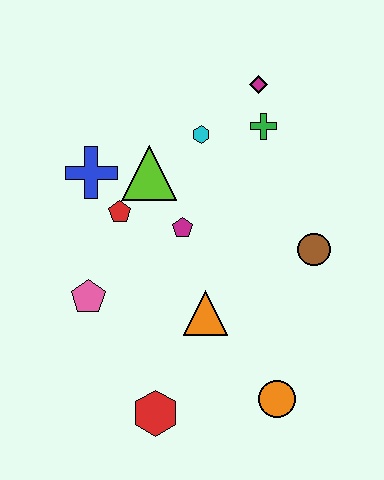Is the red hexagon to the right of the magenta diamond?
No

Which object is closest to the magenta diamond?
The green cross is closest to the magenta diamond.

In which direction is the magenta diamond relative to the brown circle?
The magenta diamond is above the brown circle.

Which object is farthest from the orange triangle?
The magenta diamond is farthest from the orange triangle.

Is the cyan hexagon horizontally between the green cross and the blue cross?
Yes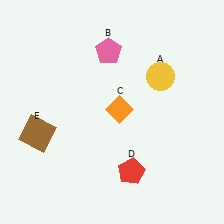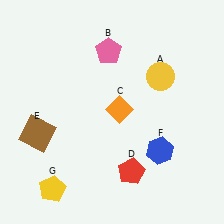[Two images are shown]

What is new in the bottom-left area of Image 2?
A yellow pentagon (G) was added in the bottom-left area of Image 2.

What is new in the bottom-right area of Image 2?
A blue hexagon (F) was added in the bottom-right area of Image 2.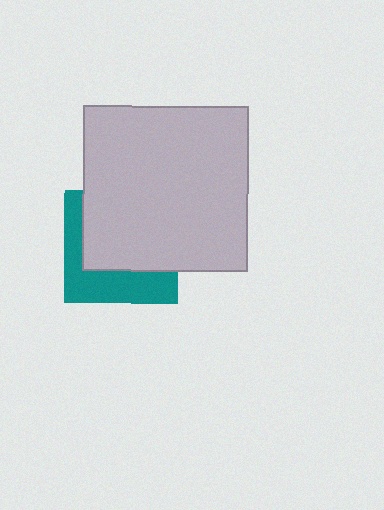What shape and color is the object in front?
The object in front is a light gray square.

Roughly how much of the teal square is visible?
A small part of it is visible (roughly 40%).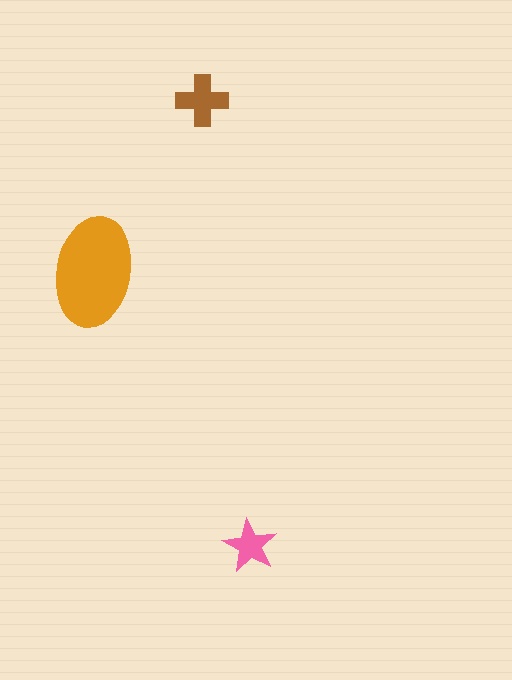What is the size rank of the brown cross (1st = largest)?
2nd.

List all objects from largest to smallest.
The orange ellipse, the brown cross, the pink star.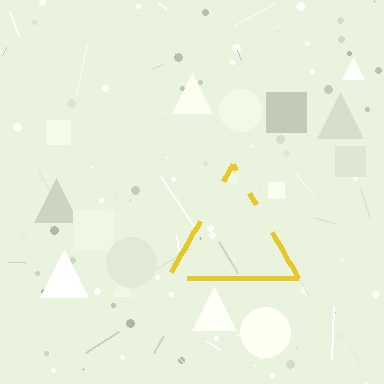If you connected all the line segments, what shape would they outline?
They would outline a triangle.